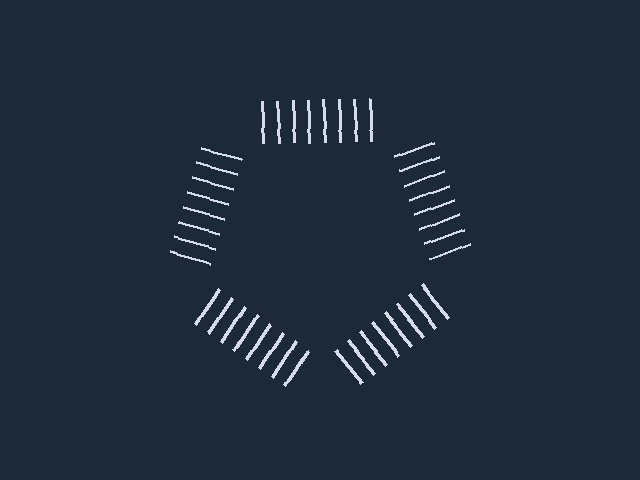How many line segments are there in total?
40 — 8 along each of the 5 edges.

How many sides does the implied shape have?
5 sides — the line-ends trace a pentagon.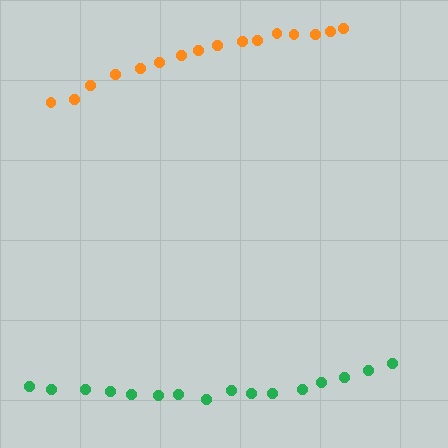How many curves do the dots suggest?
There are 2 distinct paths.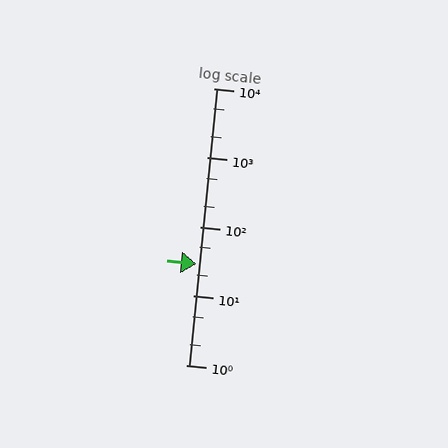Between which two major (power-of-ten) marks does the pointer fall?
The pointer is between 10 and 100.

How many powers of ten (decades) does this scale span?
The scale spans 4 decades, from 1 to 10000.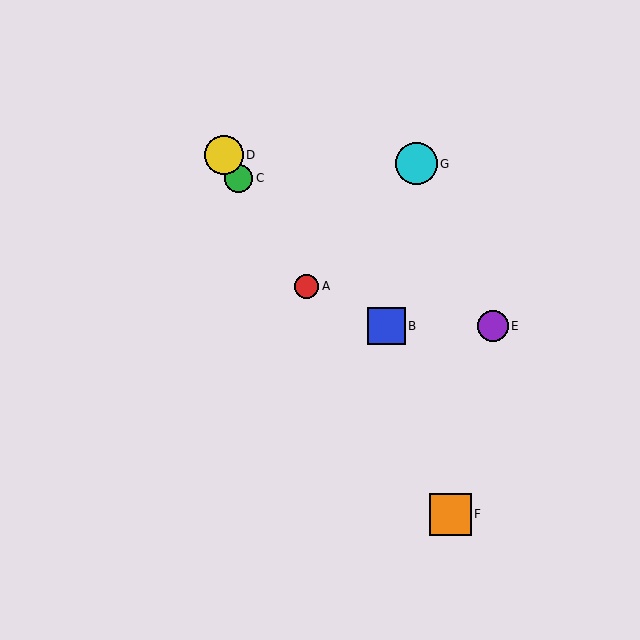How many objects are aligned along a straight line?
4 objects (A, C, D, F) are aligned along a straight line.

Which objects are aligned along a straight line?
Objects A, C, D, F are aligned along a straight line.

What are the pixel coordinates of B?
Object B is at (387, 326).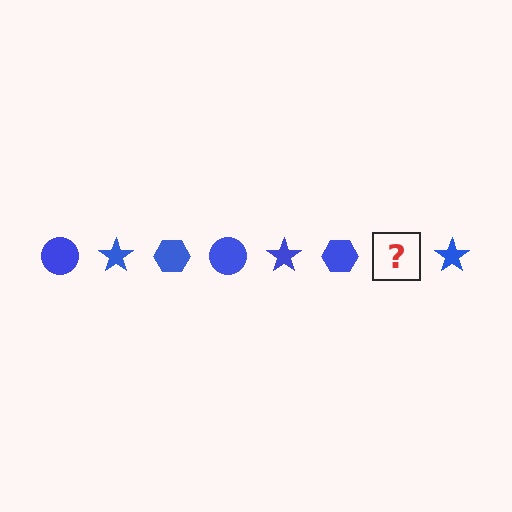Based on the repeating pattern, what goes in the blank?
The blank should be a blue circle.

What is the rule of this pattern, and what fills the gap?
The rule is that the pattern cycles through circle, star, hexagon shapes in blue. The gap should be filled with a blue circle.